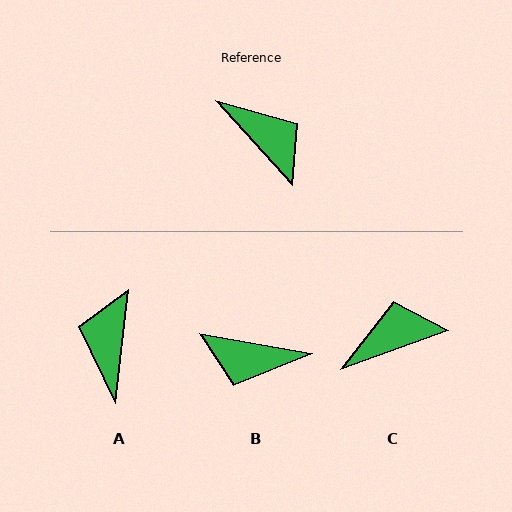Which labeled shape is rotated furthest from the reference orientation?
B, about 142 degrees away.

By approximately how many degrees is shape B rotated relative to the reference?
Approximately 142 degrees clockwise.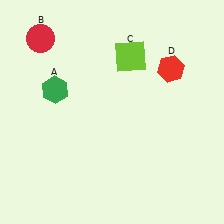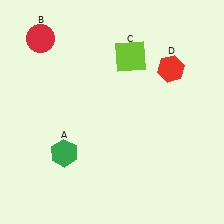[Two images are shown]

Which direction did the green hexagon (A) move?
The green hexagon (A) moved down.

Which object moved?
The green hexagon (A) moved down.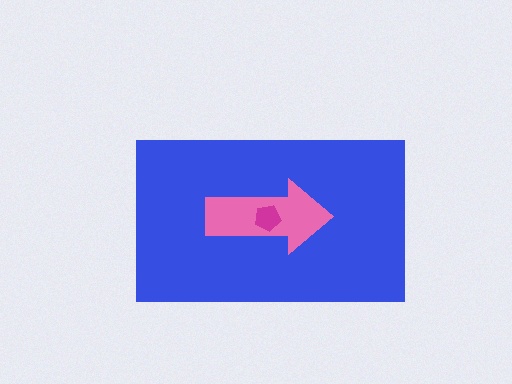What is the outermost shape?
The blue rectangle.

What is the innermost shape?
The magenta pentagon.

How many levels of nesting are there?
3.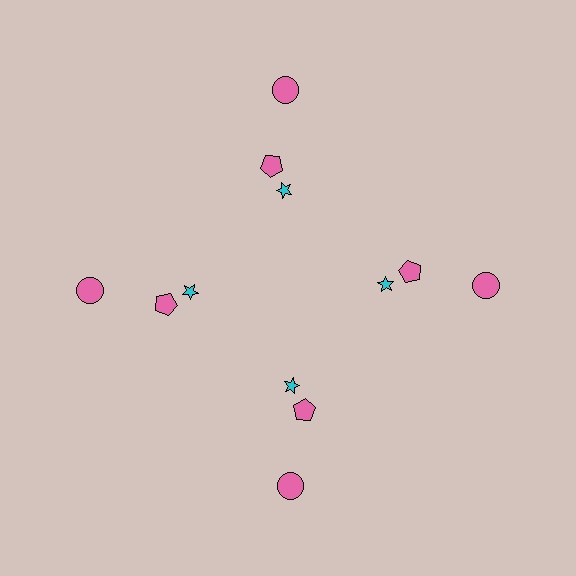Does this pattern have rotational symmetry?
Yes, this pattern has 4-fold rotational symmetry. It looks the same after rotating 90 degrees around the center.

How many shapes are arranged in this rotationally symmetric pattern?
There are 12 shapes, arranged in 4 groups of 3.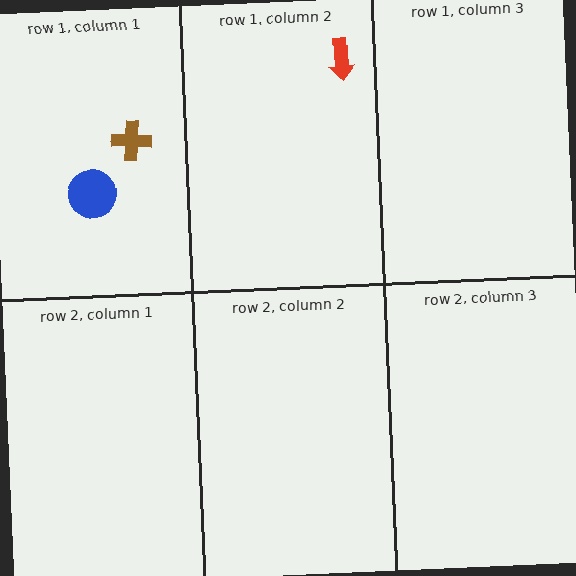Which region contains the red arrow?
The row 1, column 2 region.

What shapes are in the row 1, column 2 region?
The red arrow.